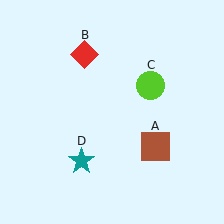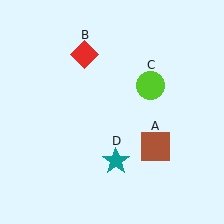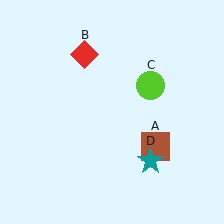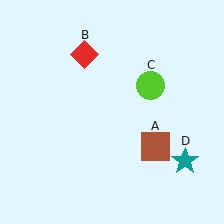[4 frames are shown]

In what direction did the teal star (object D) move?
The teal star (object D) moved right.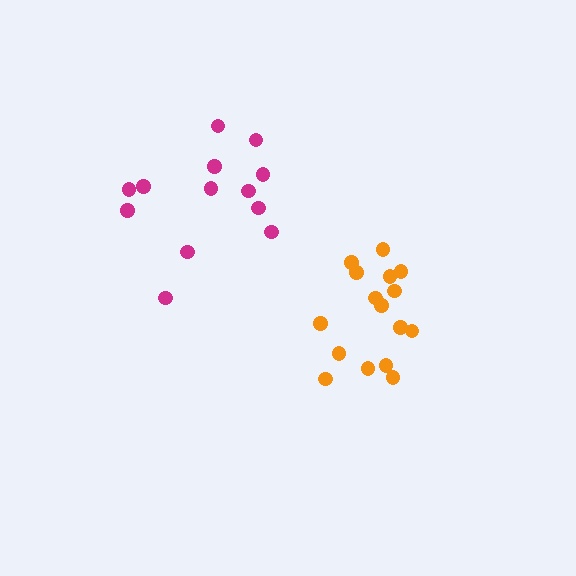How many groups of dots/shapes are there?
There are 2 groups.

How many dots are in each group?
Group 1: 16 dots, Group 2: 13 dots (29 total).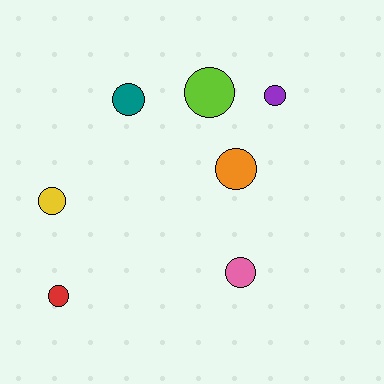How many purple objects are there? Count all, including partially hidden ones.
There is 1 purple object.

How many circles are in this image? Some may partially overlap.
There are 7 circles.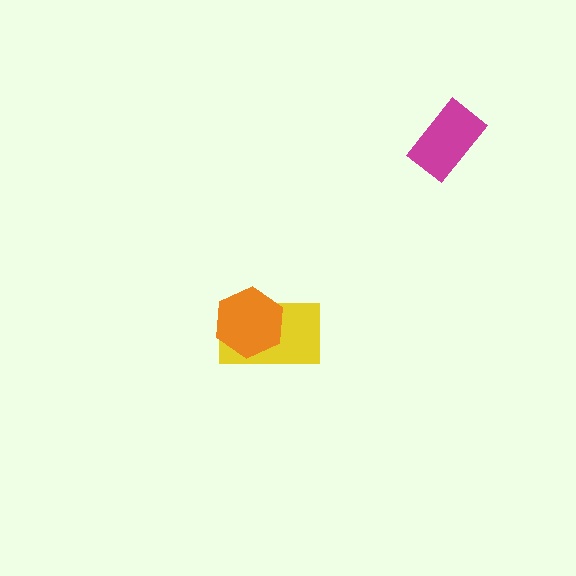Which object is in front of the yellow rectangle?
The orange hexagon is in front of the yellow rectangle.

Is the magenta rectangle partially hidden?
No, no other shape covers it.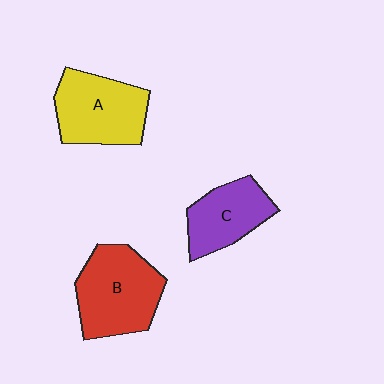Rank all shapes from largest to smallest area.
From largest to smallest: B (red), A (yellow), C (purple).